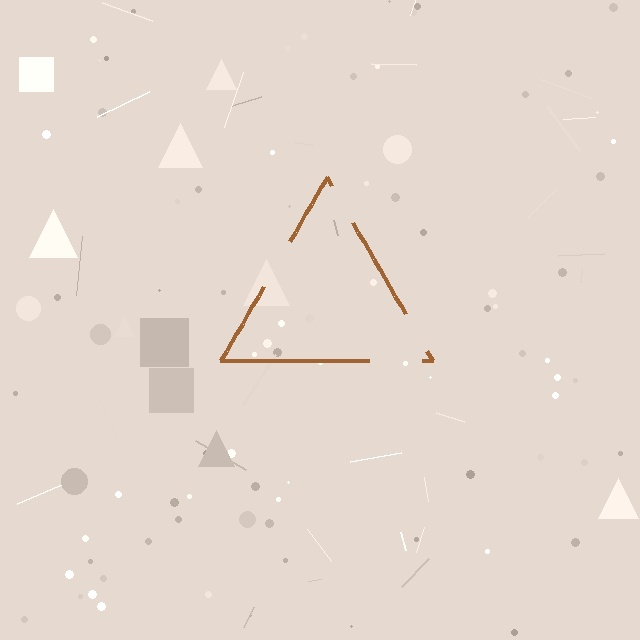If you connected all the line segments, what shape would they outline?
They would outline a triangle.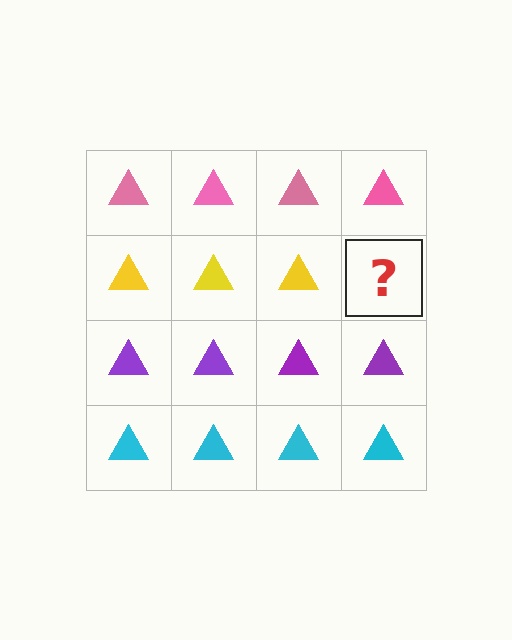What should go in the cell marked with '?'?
The missing cell should contain a yellow triangle.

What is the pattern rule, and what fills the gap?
The rule is that each row has a consistent color. The gap should be filled with a yellow triangle.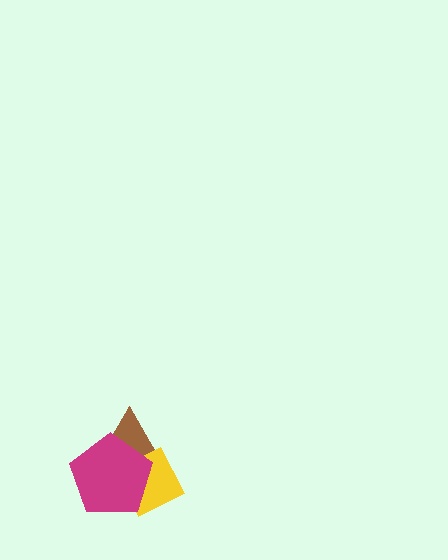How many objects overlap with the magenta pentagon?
2 objects overlap with the magenta pentagon.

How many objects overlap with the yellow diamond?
2 objects overlap with the yellow diamond.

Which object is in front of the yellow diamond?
The magenta pentagon is in front of the yellow diamond.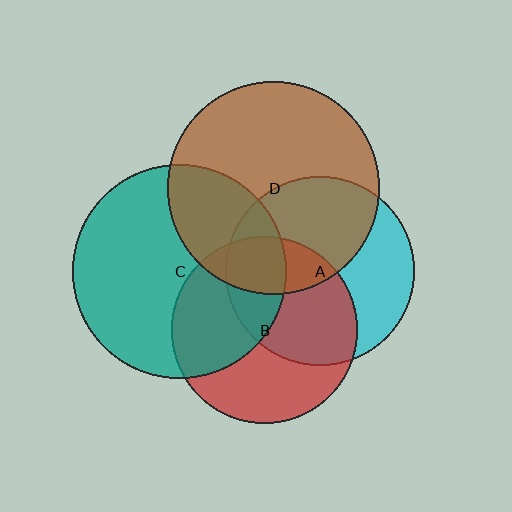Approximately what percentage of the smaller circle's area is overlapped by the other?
Approximately 45%.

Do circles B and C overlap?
Yes.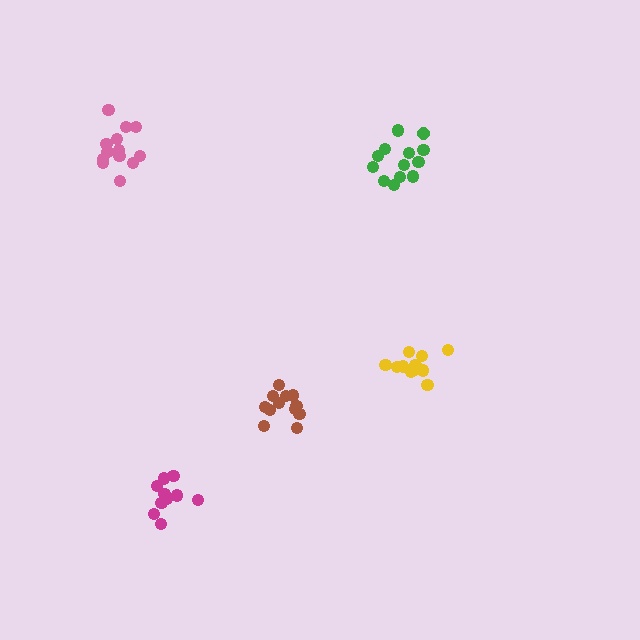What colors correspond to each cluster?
The clusters are colored: brown, green, yellow, pink, magenta.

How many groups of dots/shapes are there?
There are 5 groups.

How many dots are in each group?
Group 1: 12 dots, Group 2: 13 dots, Group 3: 11 dots, Group 4: 13 dots, Group 5: 10 dots (59 total).